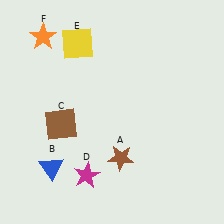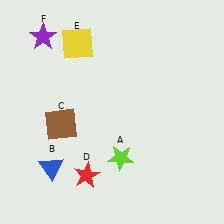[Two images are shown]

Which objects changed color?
A changed from brown to lime. D changed from magenta to red. F changed from orange to purple.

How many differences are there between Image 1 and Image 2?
There are 3 differences between the two images.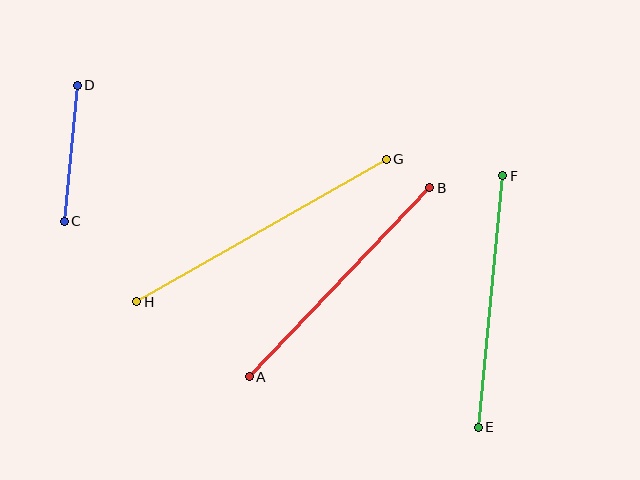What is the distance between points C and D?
The distance is approximately 137 pixels.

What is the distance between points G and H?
The distance is approximately 287 pixels.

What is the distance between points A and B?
The distance is approximately 261 pixels.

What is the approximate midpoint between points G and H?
The midpoint is at approximately (262, 230) pixels.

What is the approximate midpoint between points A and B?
The midpoint is at approximately (339, 282) pixels.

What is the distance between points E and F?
The distance is approximately 252 pixels.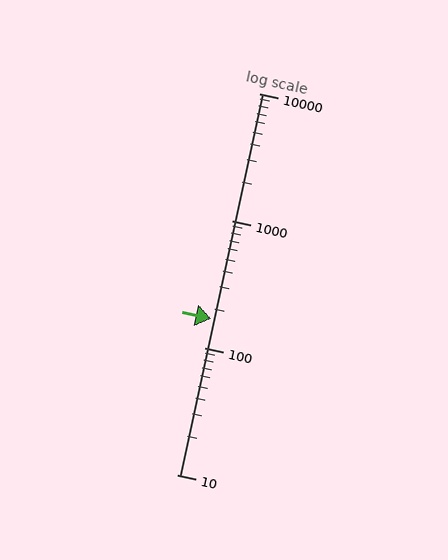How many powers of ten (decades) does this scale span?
The scale spans 3 decades, from 10 to 10000.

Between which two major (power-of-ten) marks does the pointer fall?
The pointer is between 100 and 1000.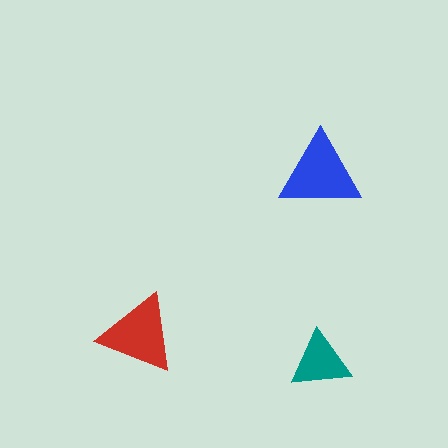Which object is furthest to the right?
The teal triangle is rightmost.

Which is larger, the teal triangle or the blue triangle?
The blue one.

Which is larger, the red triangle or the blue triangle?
The blue one.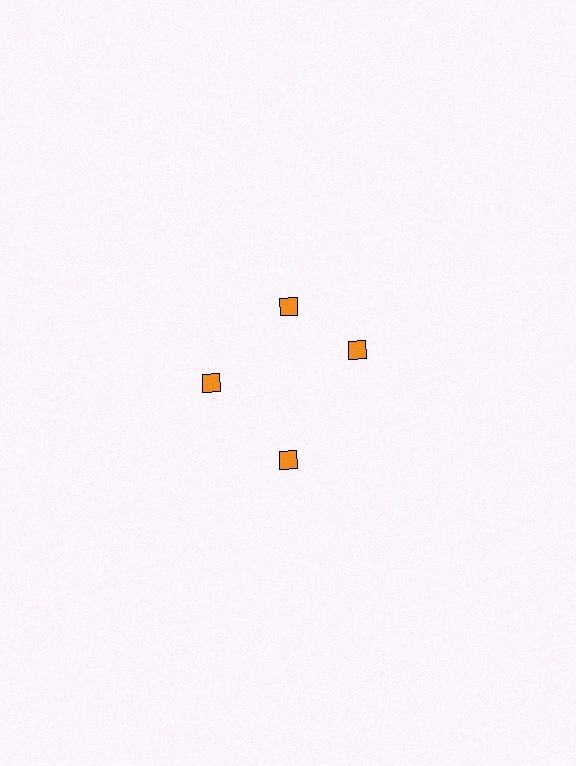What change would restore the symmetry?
The symmetry would be restored by rotating it back into even spacing with its neighbors so that all 4 diamonds sit at equal angles and equal distance from the center.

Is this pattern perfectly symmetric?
No. The 4 orange diamonds are arranged in a ring, but one element near the 3 o'clock position is rotated out of alignment along the ring, breaking the 4-fold rotational symmetry.